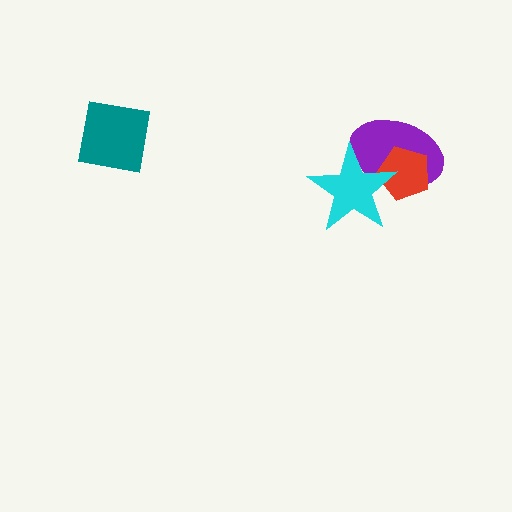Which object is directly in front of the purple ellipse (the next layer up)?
The red pentagon is directly in front of the purple ellipse.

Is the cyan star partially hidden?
No, no other shape covers it.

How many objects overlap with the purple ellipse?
2 objects overlap with the purple ellipse.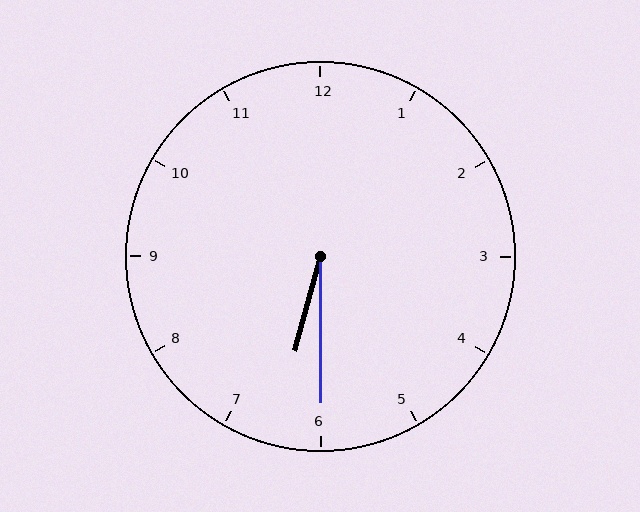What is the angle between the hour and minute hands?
Approximately 15 degrees.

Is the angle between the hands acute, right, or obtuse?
It is acute.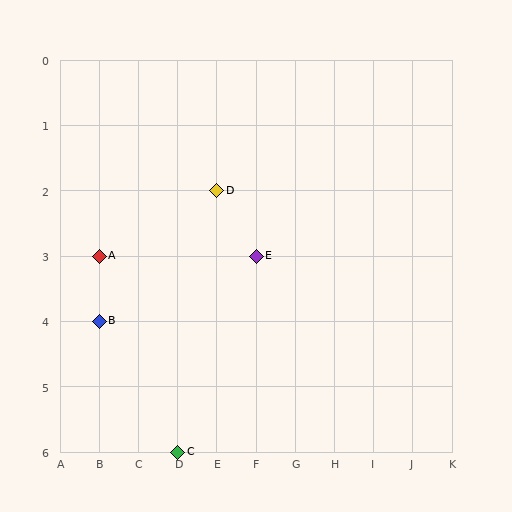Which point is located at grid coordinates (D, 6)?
Point C is at (D, 6).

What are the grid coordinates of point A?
Point A is at grid coordinates (B, 3).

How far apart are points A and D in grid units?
Points A and D are 3 columns and 1 row apart (about 3.2 grid units diagonally).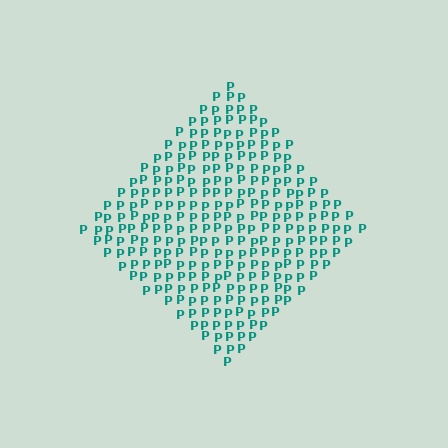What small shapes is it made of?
It is made of small letter P's.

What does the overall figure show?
The overall figure shows a diamond.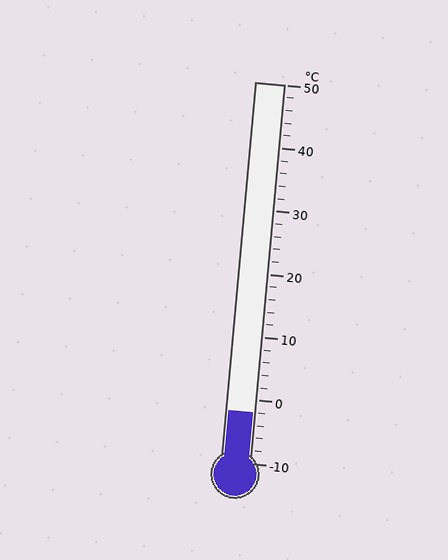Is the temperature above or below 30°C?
The temperature is below 30°C.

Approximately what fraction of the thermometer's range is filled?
The thermometer is filled to approximately 15% of its range.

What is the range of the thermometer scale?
The thermometer scale ranges from -10°C to 50°C.